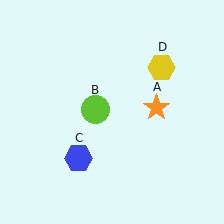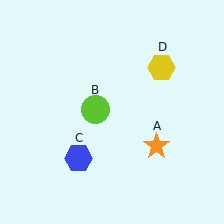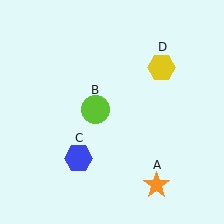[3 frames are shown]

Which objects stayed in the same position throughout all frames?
Lime circle (object B) and blue hexagon (object C) and yellow hexagon (object D) remained stationary.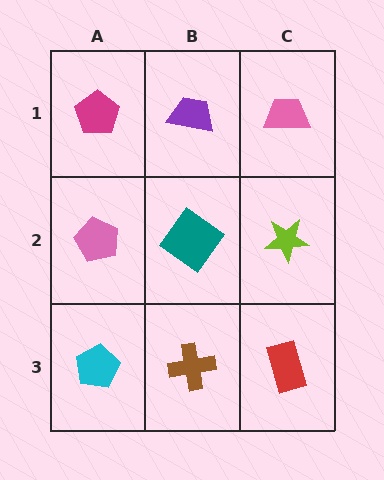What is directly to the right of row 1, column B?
A pink trapezoid.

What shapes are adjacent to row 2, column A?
A magenta pentagon (row 1, column A), a cyan pentagon (row 3, column A), a teal diamond (row 2, column B).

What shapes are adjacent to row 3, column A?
A pink pentagon (row 2, column A), a brown cross (row 3, column B).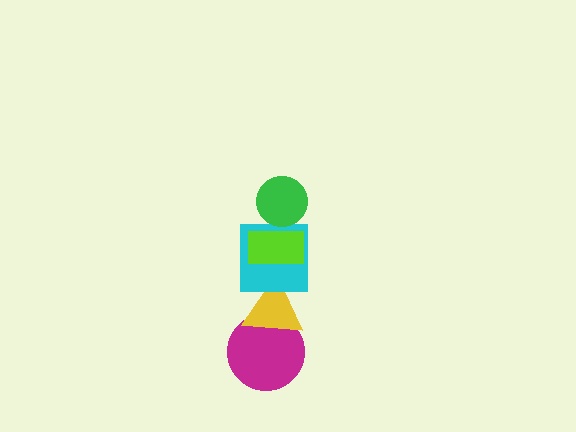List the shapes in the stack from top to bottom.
From top to bottom: the green circle, the lime rectangle, the cyan square, the yellow triangle, the magenta circle.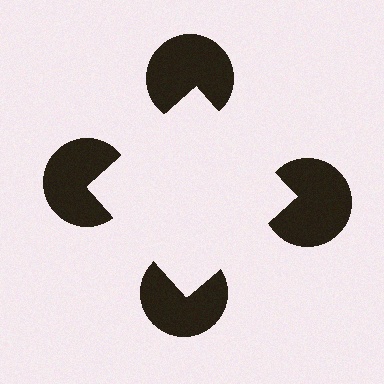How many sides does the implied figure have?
4 sides.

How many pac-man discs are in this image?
There are 4 — one at each vertex of the illusory square.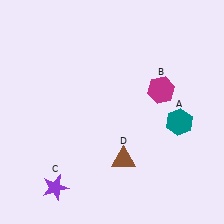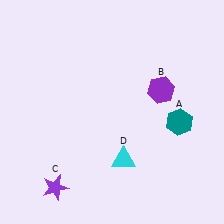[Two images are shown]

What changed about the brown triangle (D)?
In Image 1, D is brown. In Image 2, it changed to cyan.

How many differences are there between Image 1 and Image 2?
There are 2 differences between the two images.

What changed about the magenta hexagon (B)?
In Image 1, B is magenta. In Image 2, it changed to purple.